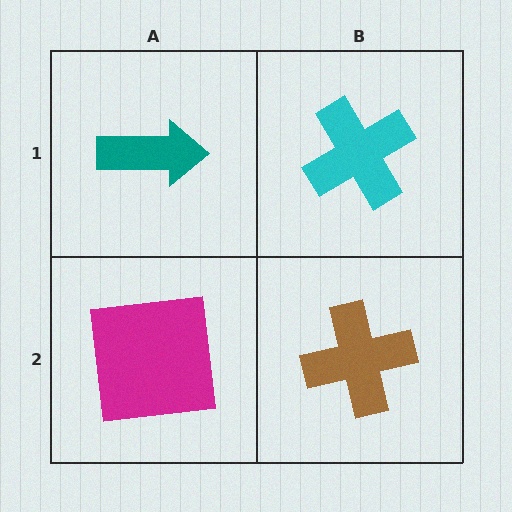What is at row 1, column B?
A cyan cross.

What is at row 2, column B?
A brown cross.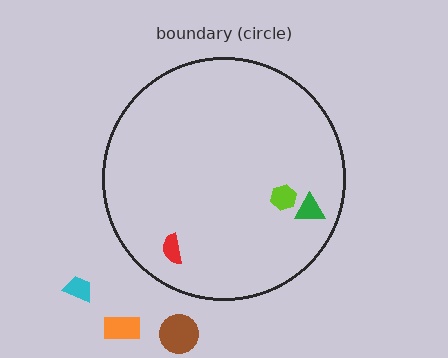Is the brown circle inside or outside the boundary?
Outside.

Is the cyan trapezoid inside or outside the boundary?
Outside.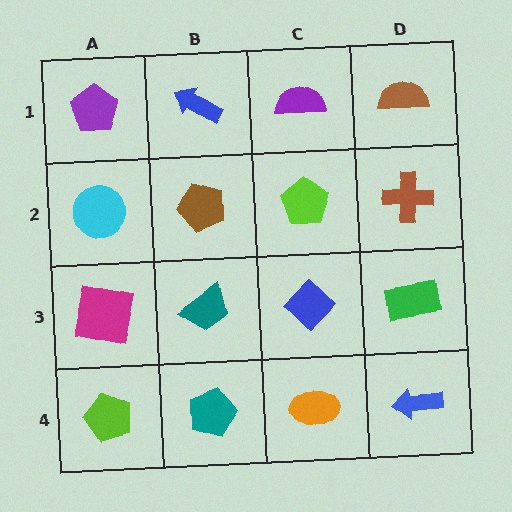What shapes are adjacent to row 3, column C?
A lime pentagon (row 2, column C), an orange ellipse (row 4, column C), a teal trapezoid (row 3, column B), a green rectangle (row 3, column D).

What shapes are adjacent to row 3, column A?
A cyan circle (row 2, column A), a lime pentagon (row 4, column A), a teal trapezoid (row 3, column B).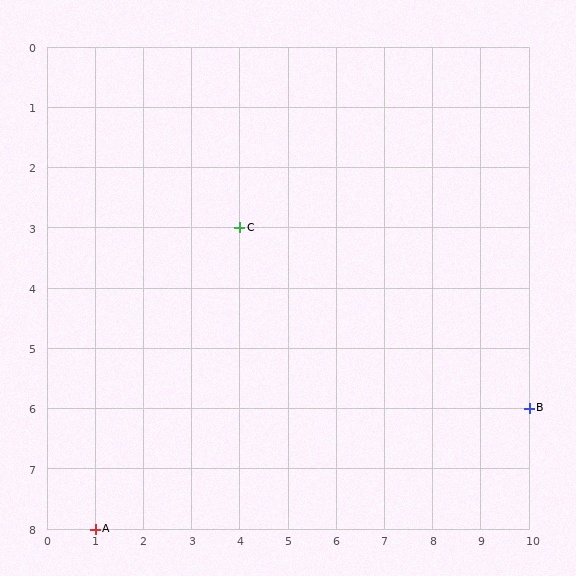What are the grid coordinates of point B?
Point B is at grid coordinates (10, 6).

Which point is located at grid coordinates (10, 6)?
Point B is at (10, 6).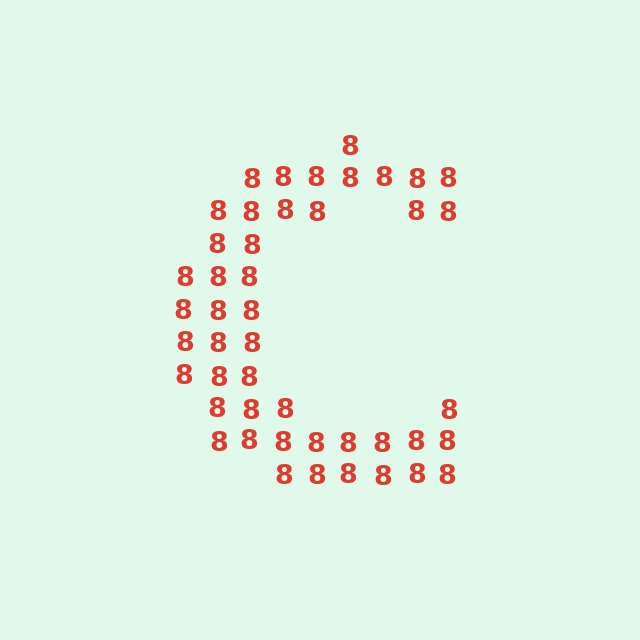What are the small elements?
The small elements are digit 8's.